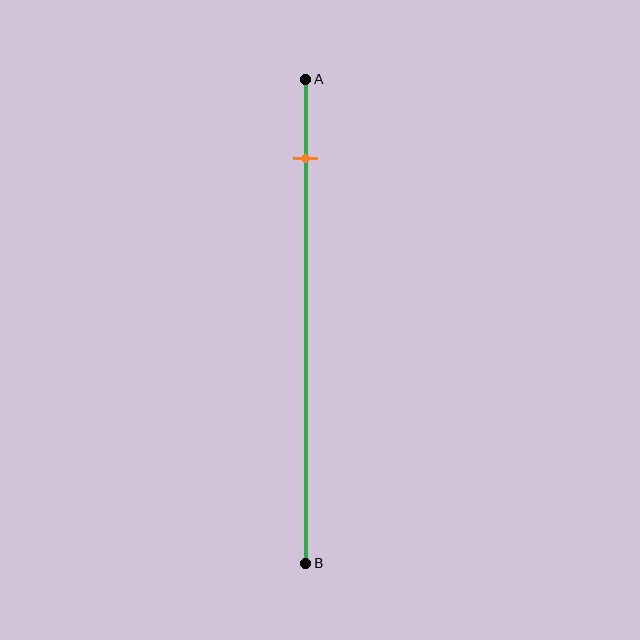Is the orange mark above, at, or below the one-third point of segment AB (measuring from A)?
The orange mark is above the one-third point of segment AB.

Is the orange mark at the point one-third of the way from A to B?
No, the mark is at about 15% from A, not at the 33% one-third point.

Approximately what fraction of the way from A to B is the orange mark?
The orange mark is approximately 15% of the way from A to B.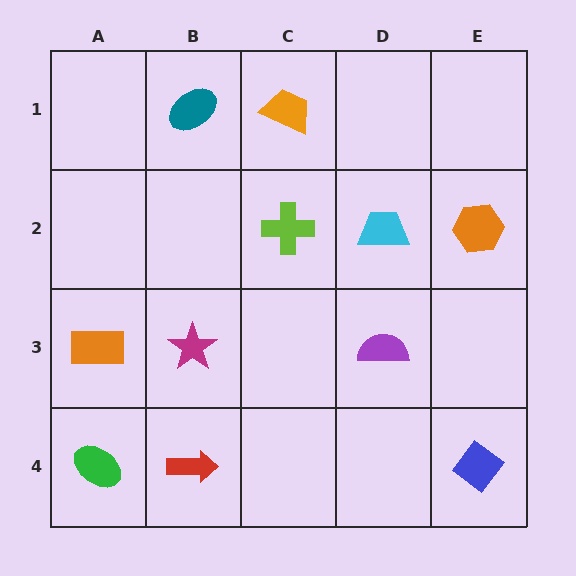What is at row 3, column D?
A purple semicircle.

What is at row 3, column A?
An orange rectangle.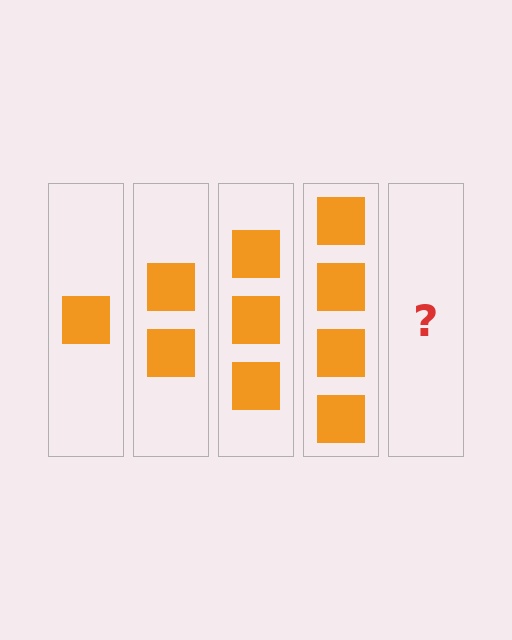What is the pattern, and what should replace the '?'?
The pattern is that each step adds one more square. The '?' should be 5 squares.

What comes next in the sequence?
The next element should be 5 squares.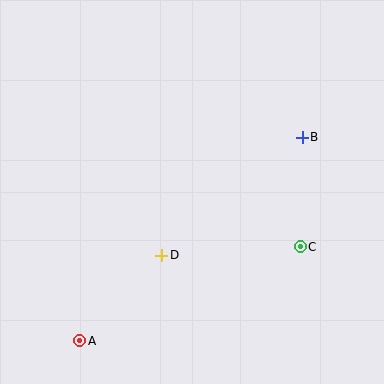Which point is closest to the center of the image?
Point D at (162, 255) is closest to the center.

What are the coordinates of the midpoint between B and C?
The midpoint between B and C is at (301, 192).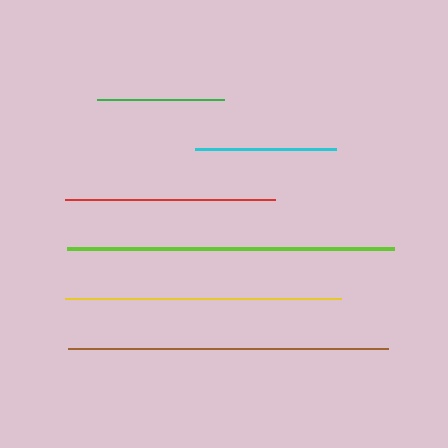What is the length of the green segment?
The green segment is approximately 127 pixels long.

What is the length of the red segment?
The red segment is approximately 211 pixels long.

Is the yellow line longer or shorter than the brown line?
The brown line is longer than the yellow line.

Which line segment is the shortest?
The green line is the shortest at approximately 127 pixels.